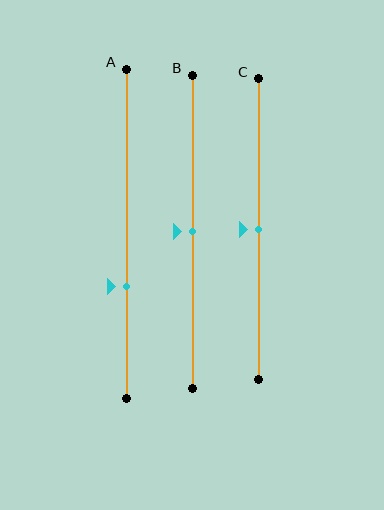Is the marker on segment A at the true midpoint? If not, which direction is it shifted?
No, the marker on segment A is shifted downward by about 16% of the segment length.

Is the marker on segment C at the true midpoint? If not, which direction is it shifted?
Yes, the marker on segment C is at the true midpoint.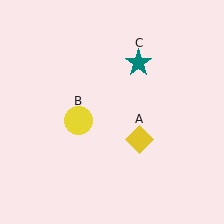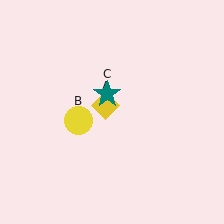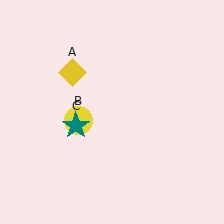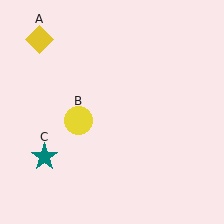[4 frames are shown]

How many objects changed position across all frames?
2 objects changed position: yellow diamond (object A), teal star (object C).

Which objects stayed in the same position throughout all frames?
Yellow circle (object B) remained stationary.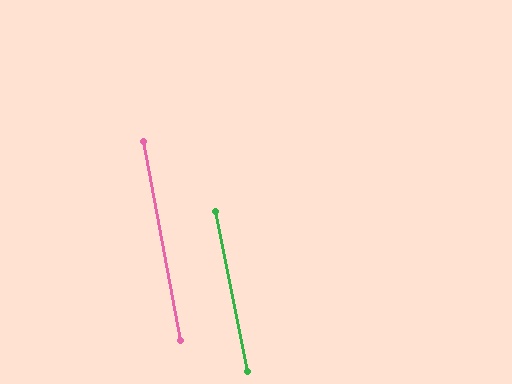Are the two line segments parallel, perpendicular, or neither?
Parallel — their directions differ by only 1.3°.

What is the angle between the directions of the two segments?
Approximately 1 degree.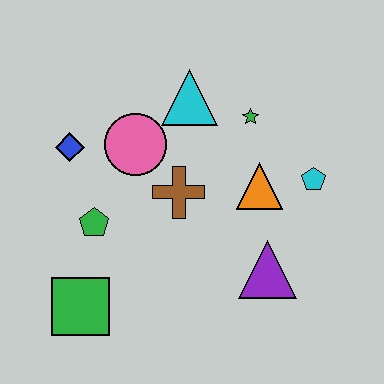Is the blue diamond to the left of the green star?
Yes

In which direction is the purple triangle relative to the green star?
The purple triangle is below the green star.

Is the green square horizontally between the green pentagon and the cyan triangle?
No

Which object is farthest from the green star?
The green square is farthest from the green star.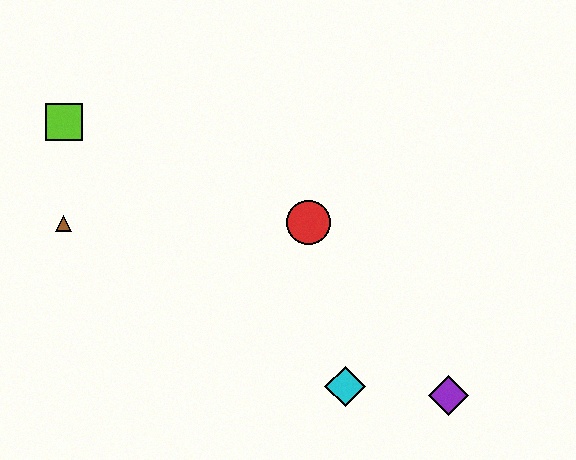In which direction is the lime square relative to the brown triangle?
The lime square is above the brown triangle.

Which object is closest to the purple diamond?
The cyan diamond is closest to the purple diamond.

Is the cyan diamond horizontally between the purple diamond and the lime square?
Yes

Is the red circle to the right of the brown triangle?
Yes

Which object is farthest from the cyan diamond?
The lime square is farthest from the cyan diamond.